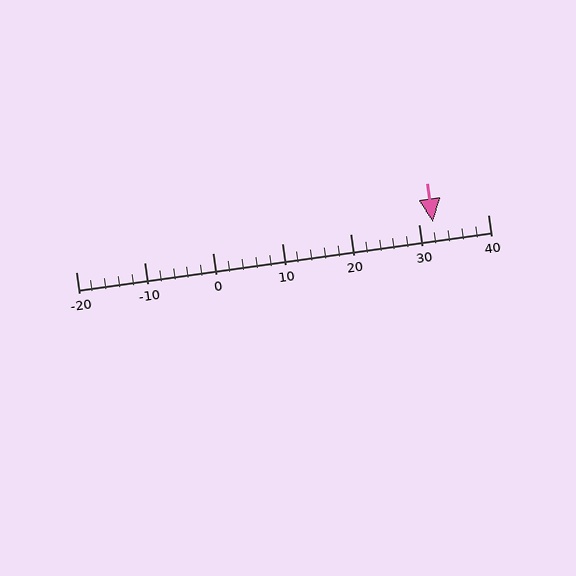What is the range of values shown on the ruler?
The ruler shows values from -20 to 40.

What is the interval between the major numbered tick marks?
The major tick marks are spaced 10 units apart.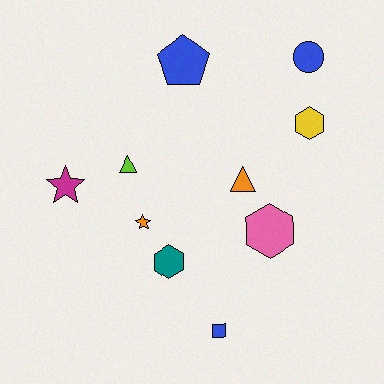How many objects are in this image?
There are 10 objects.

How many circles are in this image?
There is 1 circle.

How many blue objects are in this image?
There are 3 blue objects.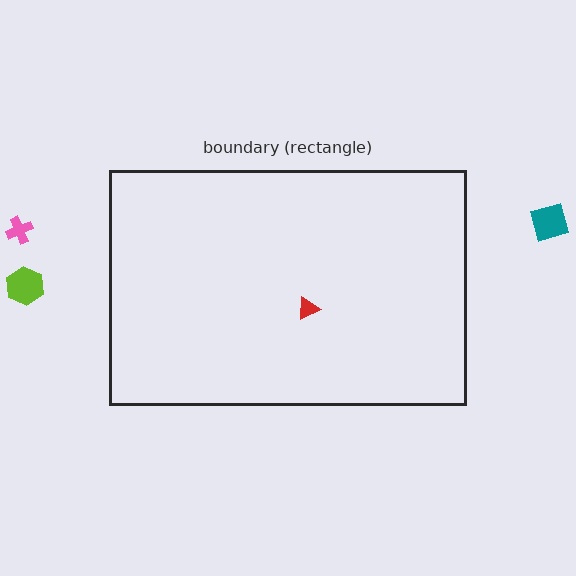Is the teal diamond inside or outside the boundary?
Outside.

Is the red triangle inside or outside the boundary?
Inside.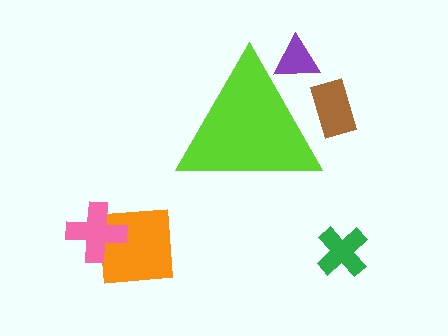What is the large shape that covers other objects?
A lime triangle.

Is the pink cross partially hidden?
No, the pink cross is fully visible.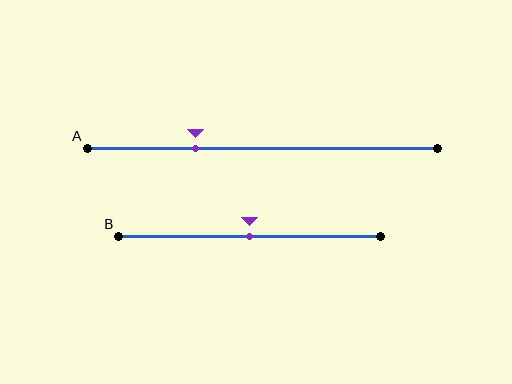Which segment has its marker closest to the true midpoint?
Segment B has its marker closest to the true midpoint.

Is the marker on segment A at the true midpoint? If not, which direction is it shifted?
No, the marker on segment A is shifted to the left by about 19% of the segment length.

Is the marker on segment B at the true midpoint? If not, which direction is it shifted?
Yes, the marker on segment B is at the true midpoint.